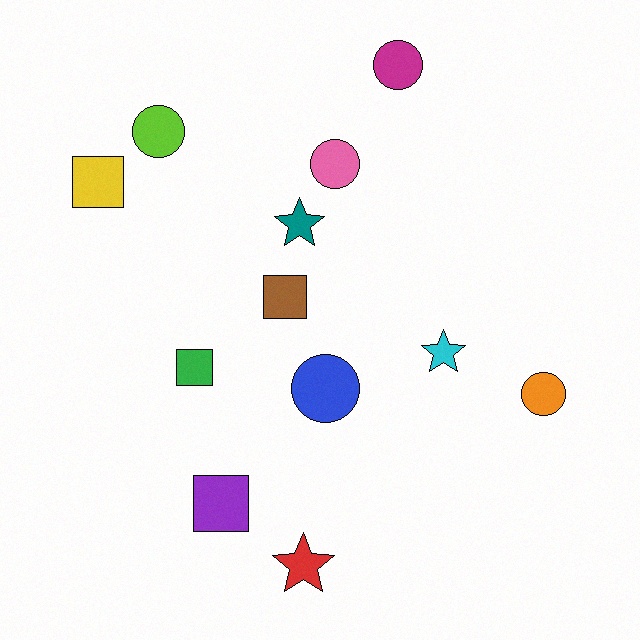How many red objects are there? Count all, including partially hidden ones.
There is 1 red object.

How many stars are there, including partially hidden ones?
There are 3 stars.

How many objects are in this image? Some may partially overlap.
There are 12 objects.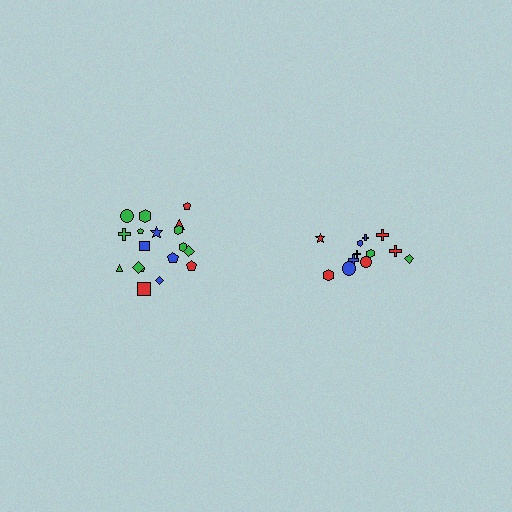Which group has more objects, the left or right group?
The left group.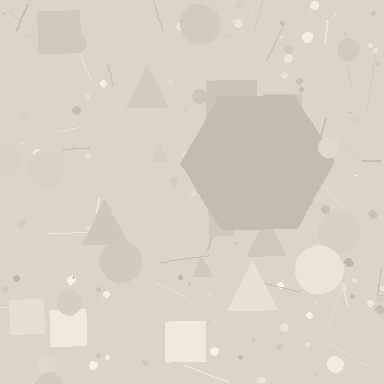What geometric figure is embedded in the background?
A hexagon is embedded in the background.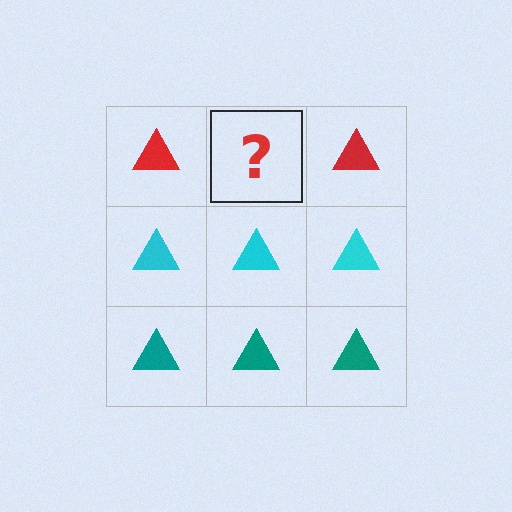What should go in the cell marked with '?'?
The missing cell should contain a red triangle.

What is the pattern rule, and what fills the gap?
The rule is that each row has a consistent color. The gap should be filled with a red triangle.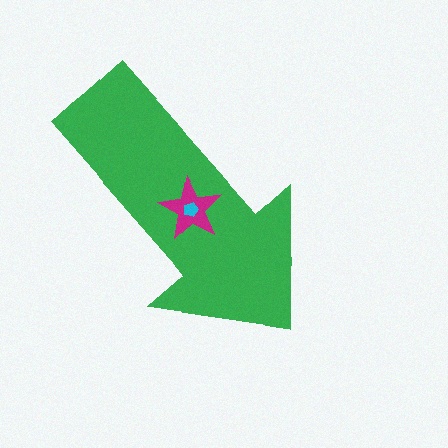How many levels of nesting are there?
3.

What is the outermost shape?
The green arrow.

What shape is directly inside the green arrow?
The magenta star.